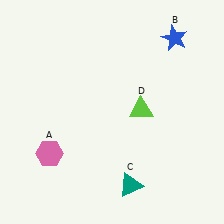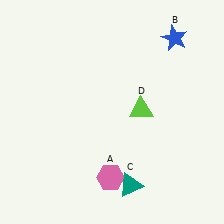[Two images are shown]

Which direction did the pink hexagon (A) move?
The pink hexagon (A) moved right.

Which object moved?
The pink hexagon (A) moved right.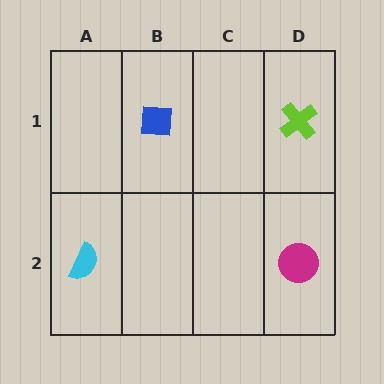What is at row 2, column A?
A cyan semicircle.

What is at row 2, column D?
A magenta circle.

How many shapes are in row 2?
2 shapes.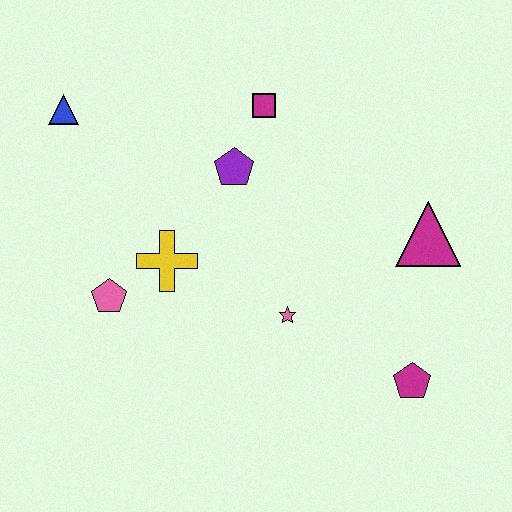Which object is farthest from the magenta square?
The magenta pentagon is farthest from the magenta square.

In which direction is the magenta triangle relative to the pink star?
The magenta triangle is to the right of the pink star.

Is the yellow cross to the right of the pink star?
No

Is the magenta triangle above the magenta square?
No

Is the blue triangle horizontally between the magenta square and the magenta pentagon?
No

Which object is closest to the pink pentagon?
The yellow cross is closest to the pink pentagon.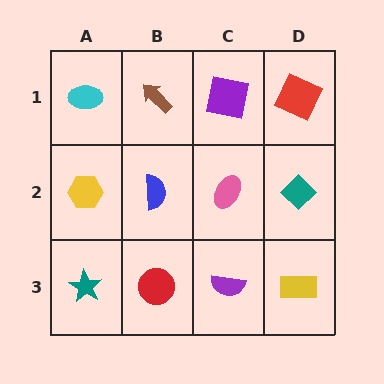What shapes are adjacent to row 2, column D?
A red square (row 1, column D), a yellow rectangle (row 3, column D), a pink ellipse (row 2, column C).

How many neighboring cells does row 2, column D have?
3.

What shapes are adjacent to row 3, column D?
A teal diamond (row 2, column D), a purple semicircle (row 3, column C).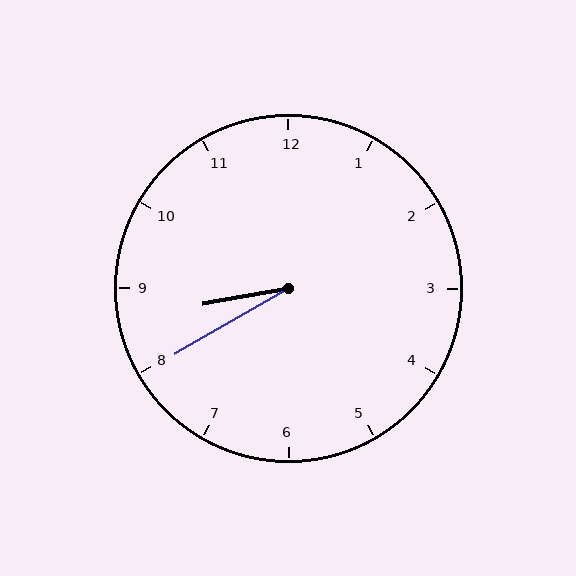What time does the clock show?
8:40.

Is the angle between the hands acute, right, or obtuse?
It is acute.